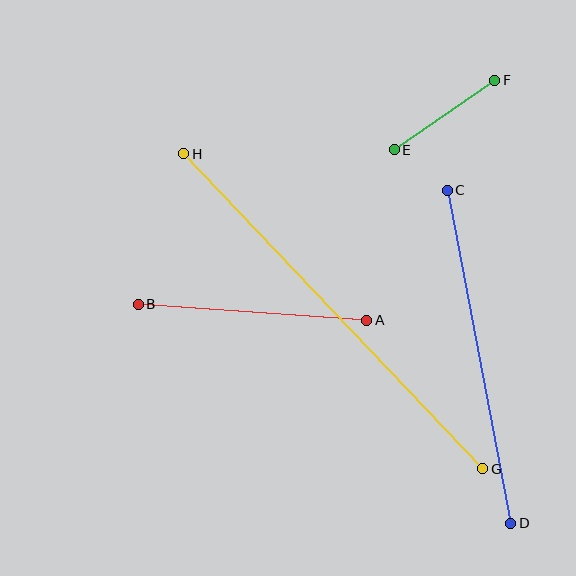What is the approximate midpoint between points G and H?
The midpoint is at approximately (333, 311) pixels.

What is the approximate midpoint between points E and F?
The midpoint is at approximately (444, 115) pixels.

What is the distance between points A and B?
The distance is approximately 229 pixels.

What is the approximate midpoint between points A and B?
The midpoint is at approximately (253, 312) pixels.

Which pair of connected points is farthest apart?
Points G and H are farthest apart.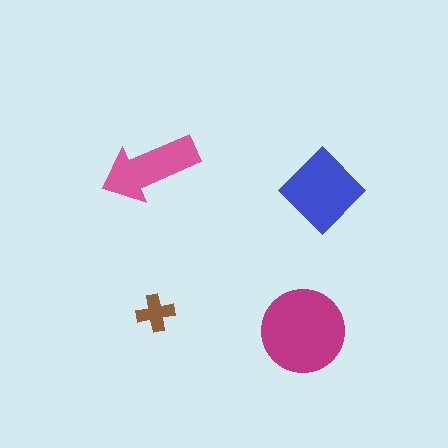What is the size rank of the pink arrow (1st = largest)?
3rd.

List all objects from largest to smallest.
The magenta circle, the blue diamond, the pink arrow, the brown cross.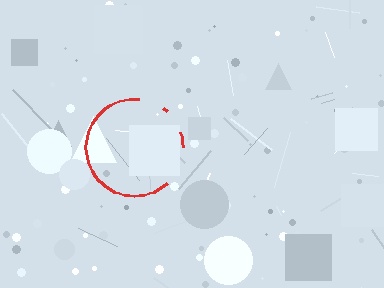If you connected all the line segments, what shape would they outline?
They would outline a circle.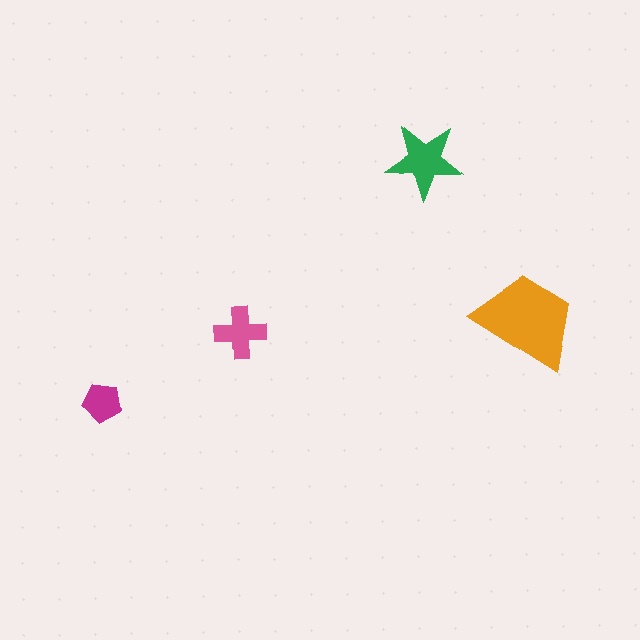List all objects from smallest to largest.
The magenta pentagon, the pink cross, the green star, the orange trapezoid.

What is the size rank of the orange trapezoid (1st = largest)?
1st.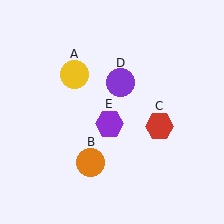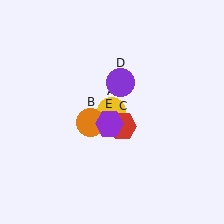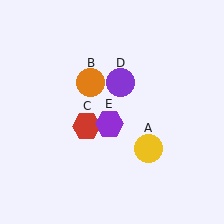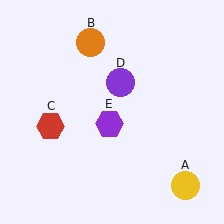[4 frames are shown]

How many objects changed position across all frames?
3 objects changed position: yellow circle (object A), orange circle (object B), red hexagon (object C).